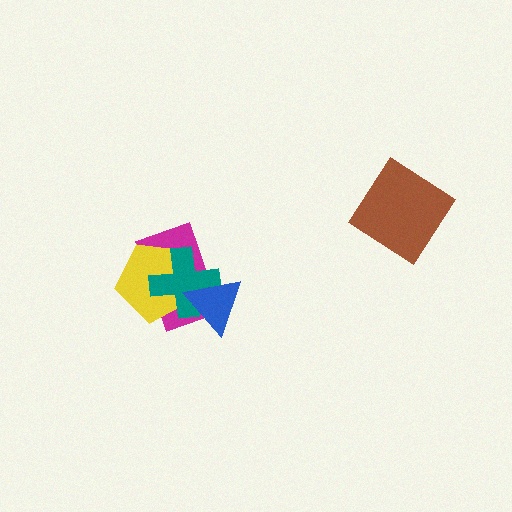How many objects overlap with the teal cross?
3 objects overlap with the teal cross.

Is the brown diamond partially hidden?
No, no other shape covers it.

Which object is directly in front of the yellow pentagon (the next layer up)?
The teal cross is directly in front of the yellow pentagon.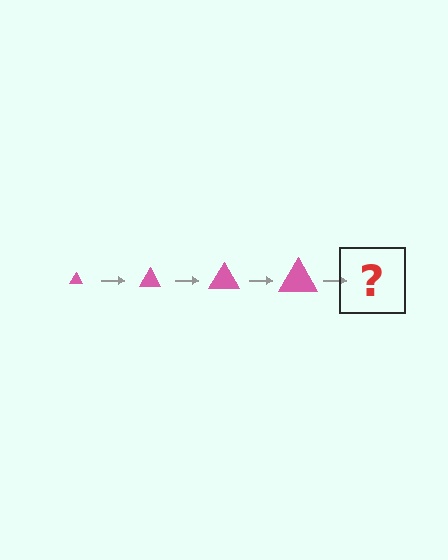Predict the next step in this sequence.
The next step is a pink triangle, larger than the previous one.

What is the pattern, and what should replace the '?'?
The pattern is that the triangle gets progressively larger each step. The '?' should be a pink triangle, larger than the previous one.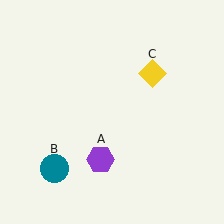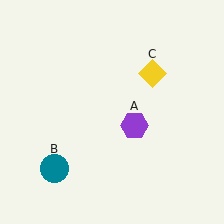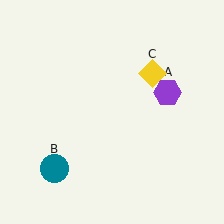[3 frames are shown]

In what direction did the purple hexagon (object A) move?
The purple hexagon (object A) moved up and to the right.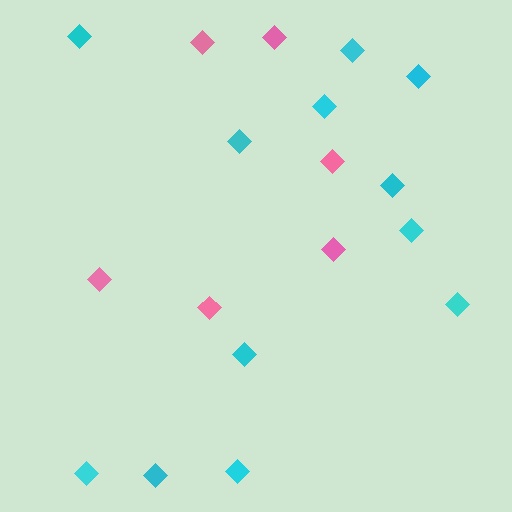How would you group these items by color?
There are 2 groups: one group of cyan diamonds (12) and one group of pink diamonds (6).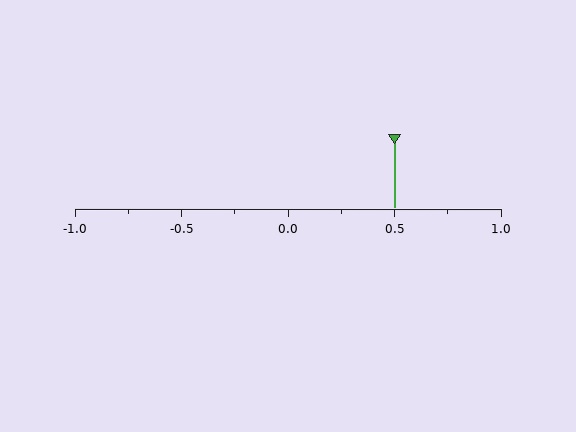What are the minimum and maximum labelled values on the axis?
The axis runs from -1.0 to 1.0.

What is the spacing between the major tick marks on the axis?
The major ticks are spaced 0.5 apart.